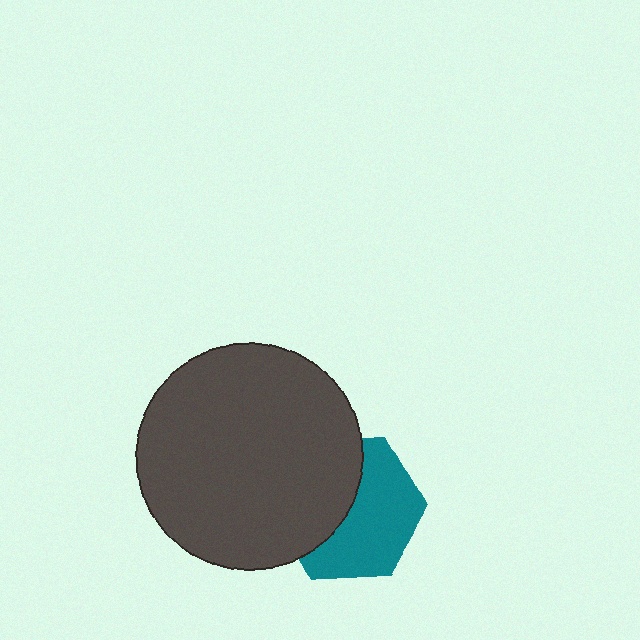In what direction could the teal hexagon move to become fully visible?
The teal hexagon could move right. That would shift it out from behind the dark gray circle entirely.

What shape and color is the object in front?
The object in front is a dark gray circle.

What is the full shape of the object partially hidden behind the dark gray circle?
The partially hidden object is a teal hexagon.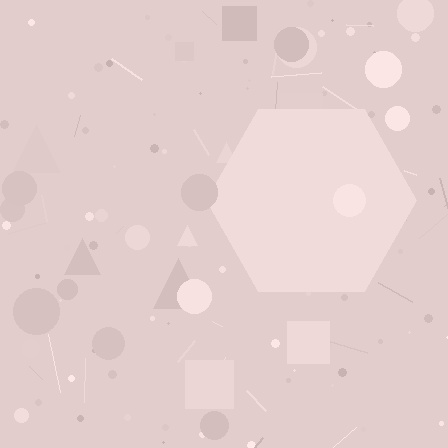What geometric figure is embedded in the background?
A hexagon is embedded in the background.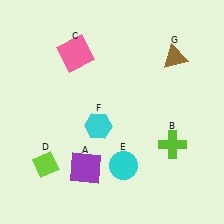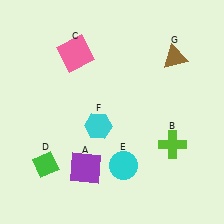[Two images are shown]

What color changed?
The diamond (D) changed from lime in Image 1 to green in Image 2.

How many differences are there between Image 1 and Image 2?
There is 1 difference between the two images.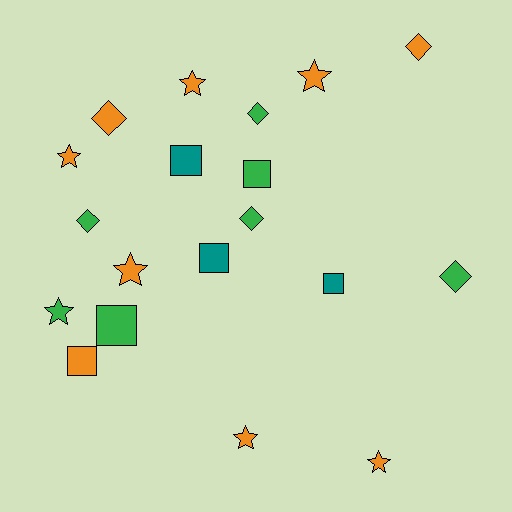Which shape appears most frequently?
Star, with 7 objects.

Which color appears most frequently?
Orange, with 9 objects.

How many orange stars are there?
There are 6 orange stars.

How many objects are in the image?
There are 19 objects.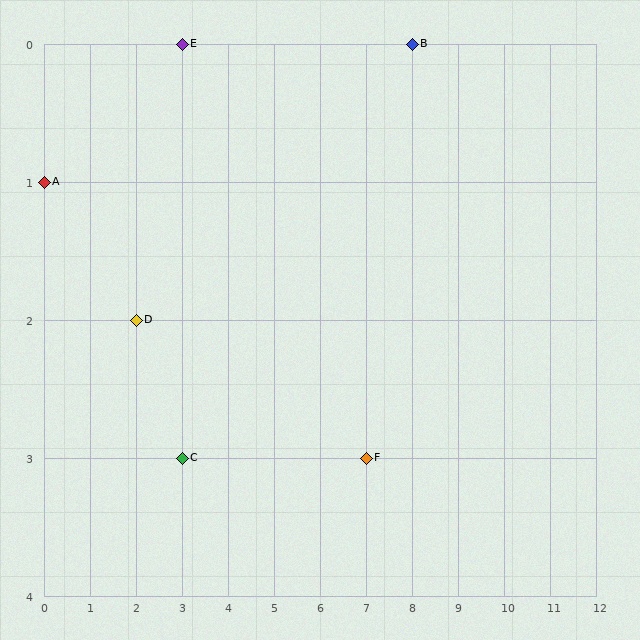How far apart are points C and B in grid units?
Points C and B are 5 columns and 3 rows apart (about 5.8 grid units diagonally).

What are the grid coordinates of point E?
Point E is at grid coordinates (3, 0).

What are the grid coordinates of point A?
Point A is at grid coordinates (0, 1).